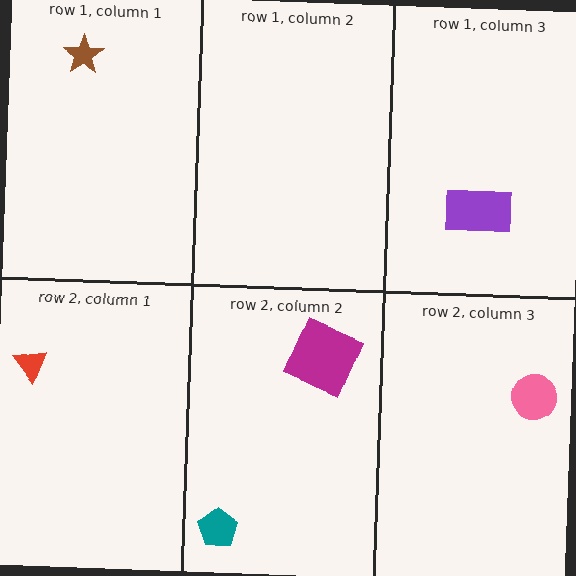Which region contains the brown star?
The row 1, column 1 region.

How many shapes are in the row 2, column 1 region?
1.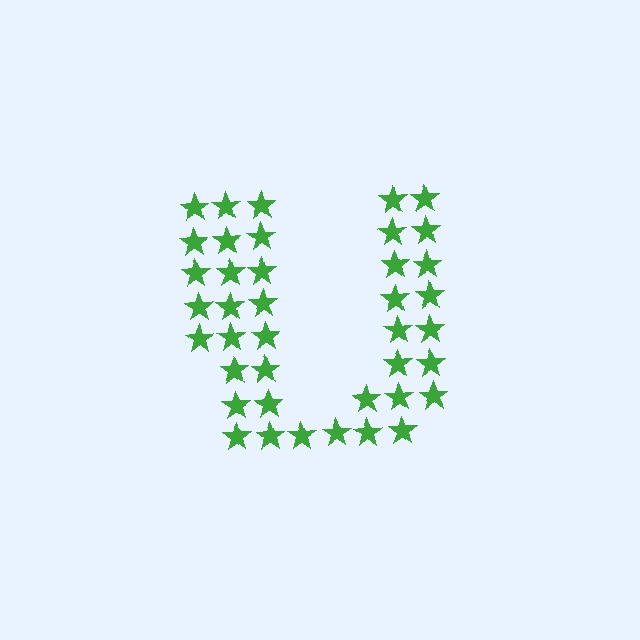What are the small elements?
The small elements are stars.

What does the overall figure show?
The overall figure shows the letter U.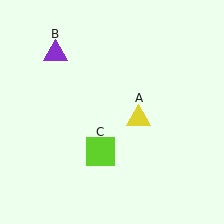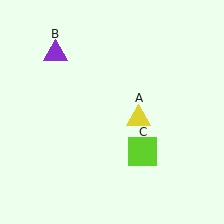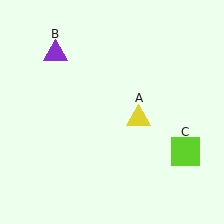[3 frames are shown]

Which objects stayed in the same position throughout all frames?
Yellow triangle (object A) and purple triangle (object B) remained stationary.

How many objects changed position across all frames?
1 object changed position: lime square (object C).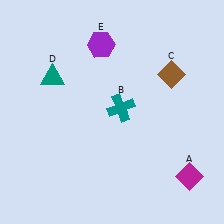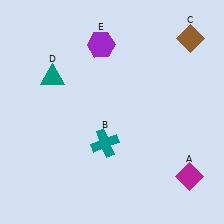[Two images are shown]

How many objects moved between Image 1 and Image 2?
2 objects moved between the two images.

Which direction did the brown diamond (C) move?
The brown diamond (C) moved up.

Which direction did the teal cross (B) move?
The teal cross (B) moved down.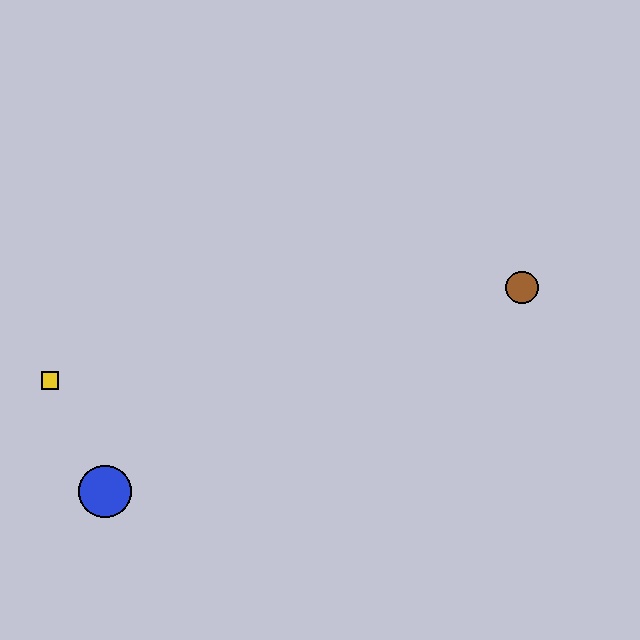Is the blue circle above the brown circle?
No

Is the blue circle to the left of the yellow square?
No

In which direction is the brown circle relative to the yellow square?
The brown circle is to the right of the yellow square.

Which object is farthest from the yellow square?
The brown circle is farthest from the yellow square.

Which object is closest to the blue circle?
The yellow square is closest to the blue circle.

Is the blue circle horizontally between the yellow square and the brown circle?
Yes